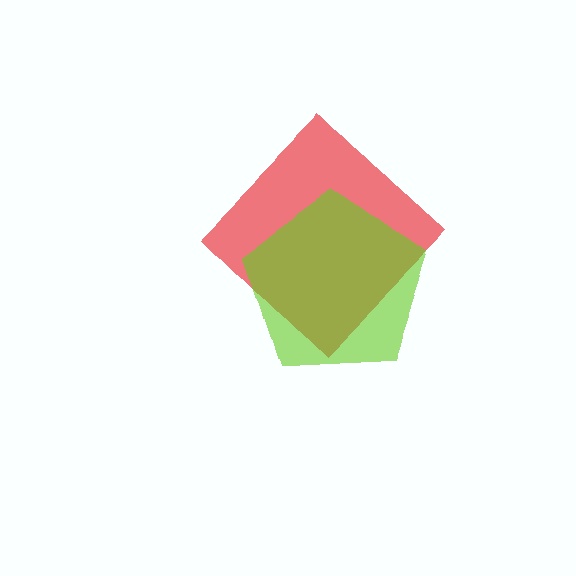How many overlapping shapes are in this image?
There are 2 overlapping shapes in the image.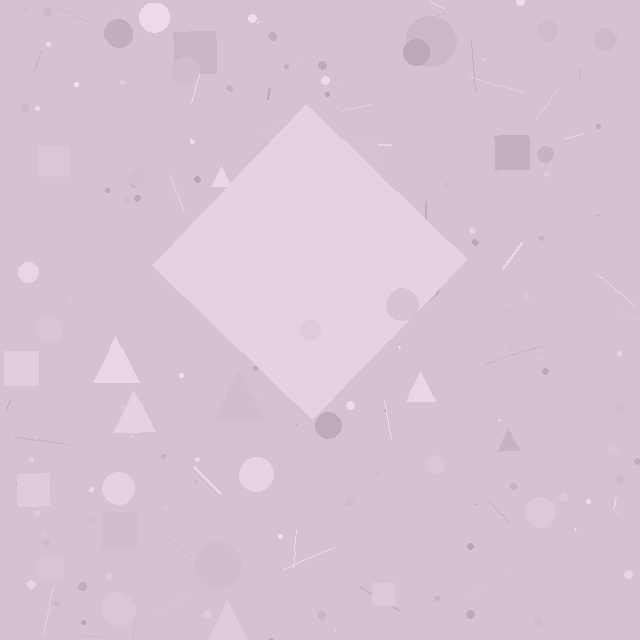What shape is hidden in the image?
A diamond is hidden in the image.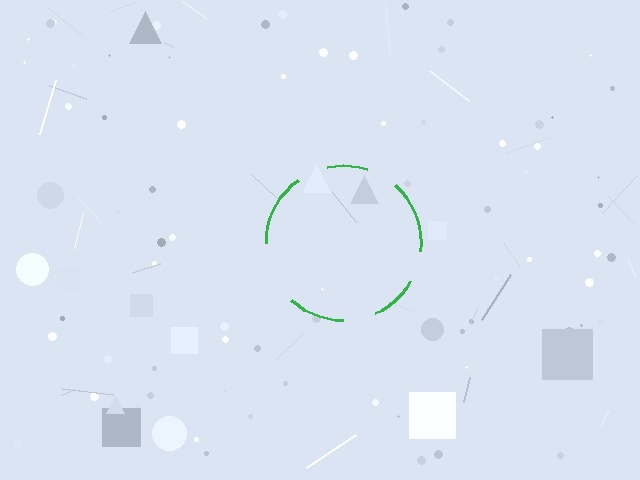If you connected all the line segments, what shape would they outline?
They would outline a circle.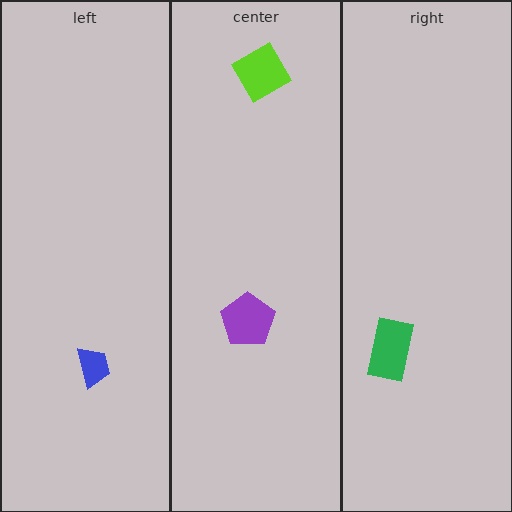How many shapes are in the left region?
1.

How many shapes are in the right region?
1.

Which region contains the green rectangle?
The right region.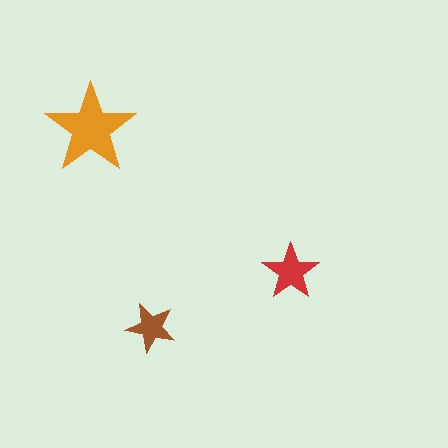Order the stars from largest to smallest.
the orange one, the red one, the brown one.